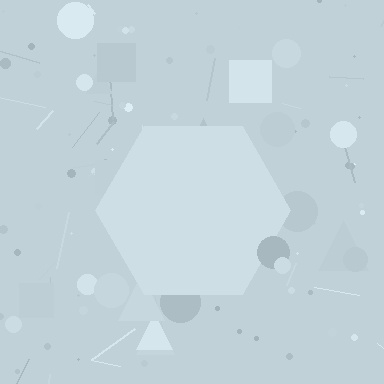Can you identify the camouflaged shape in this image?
The camouflaged shape is a hexagon.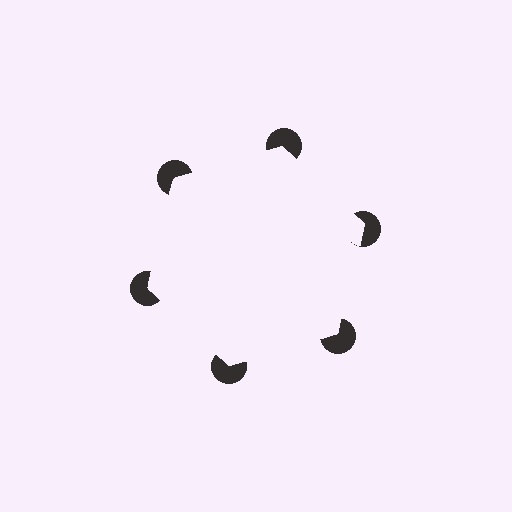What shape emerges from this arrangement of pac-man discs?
An illusory hexagon — its edges are inferred from the aligned wedge cuts in the pac-man discs, not physically drawn.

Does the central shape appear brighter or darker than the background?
It typically appears slightly brighter than the background, even though no actual brightness change is drawn.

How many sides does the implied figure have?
6 sides.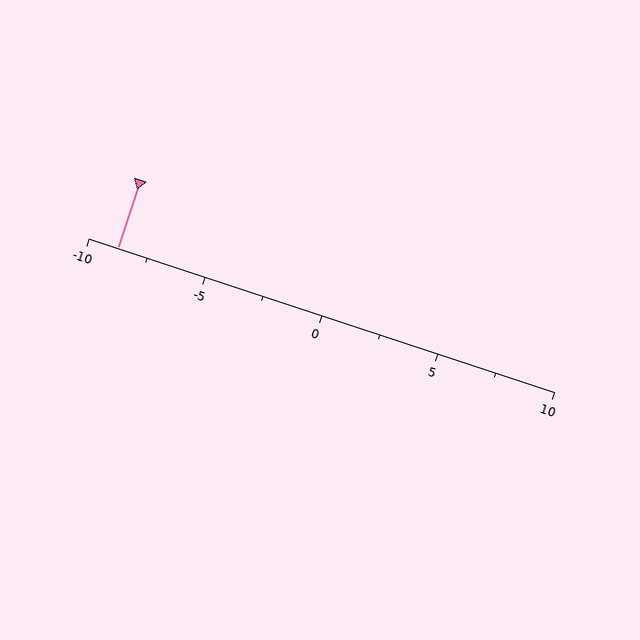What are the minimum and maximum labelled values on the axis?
The axis runs from -10 to 10.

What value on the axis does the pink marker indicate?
The marker indicates approximately -8.8.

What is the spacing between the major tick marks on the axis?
The major ticks are spaced 5 apart.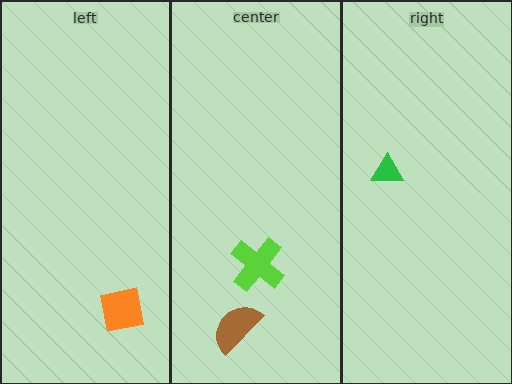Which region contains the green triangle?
The right region.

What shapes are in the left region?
The orange square.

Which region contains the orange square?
The left region.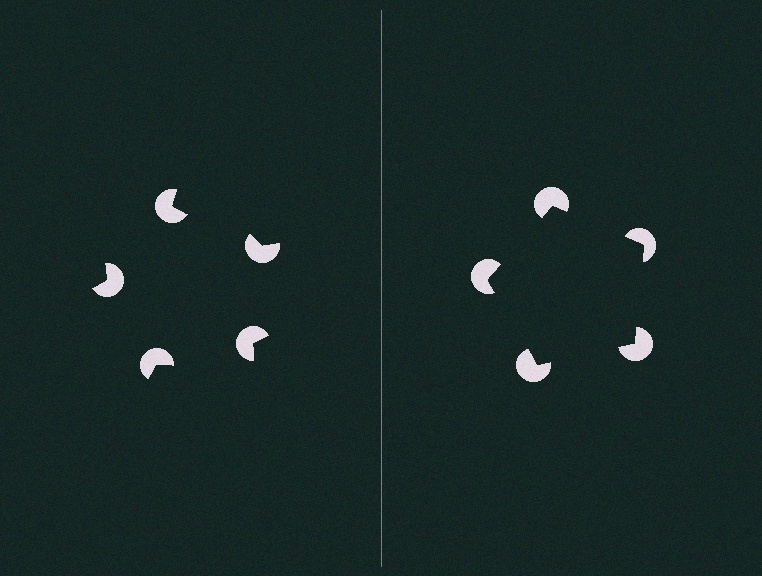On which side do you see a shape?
An illusory pentagon appears on the right side. On the left side the wedge cuts are rotated, so no coherent shape forms.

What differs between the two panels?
The pac-man discs are positioned identically on both sides; only the wedge orientations differ. On the right they align to a pentagon; on the left they are misaligned.